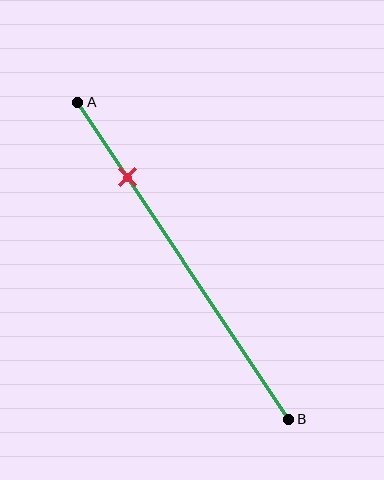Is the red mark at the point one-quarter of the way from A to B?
Yes, the mark is approximately at the one-quarter point.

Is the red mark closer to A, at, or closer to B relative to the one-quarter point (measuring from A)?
The red mark is approximately at the one-quarter point of segment AB.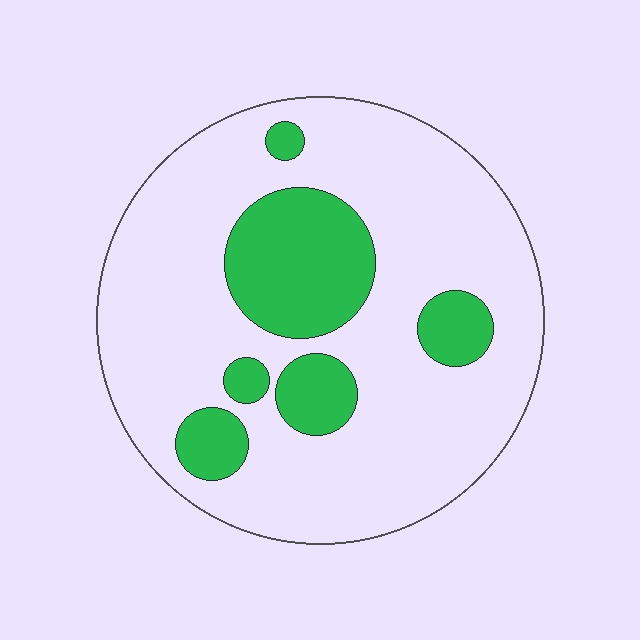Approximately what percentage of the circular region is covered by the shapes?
Approximately 20%.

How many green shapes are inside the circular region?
6.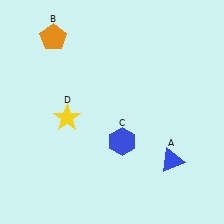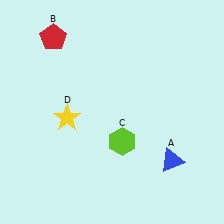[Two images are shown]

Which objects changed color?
B changed from orange to red. C changed from blue to lime.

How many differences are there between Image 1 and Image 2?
There are 2 differences between the two images.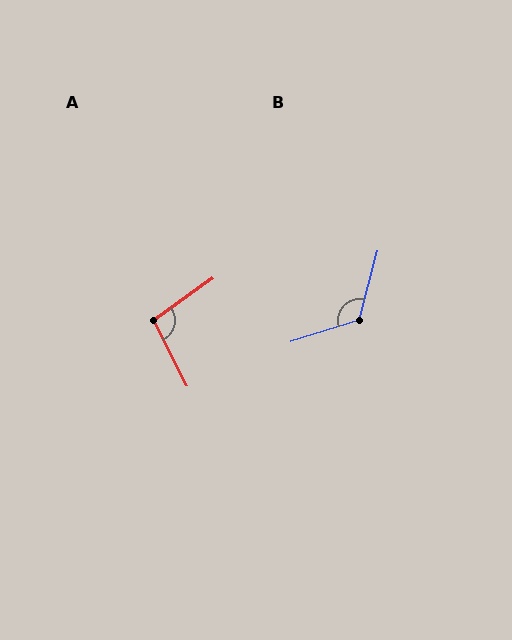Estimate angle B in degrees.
Approximately 122 degrees.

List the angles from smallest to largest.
A (99°), B (122°).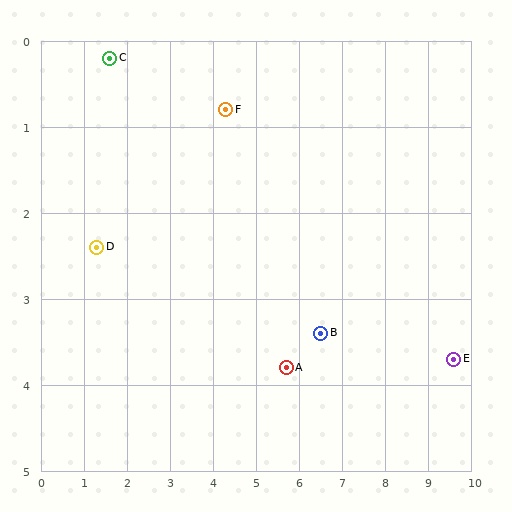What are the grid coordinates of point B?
Point B is at approximately (6.5, 3.4).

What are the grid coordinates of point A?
Point A is at approximately (5.7, 3.8).